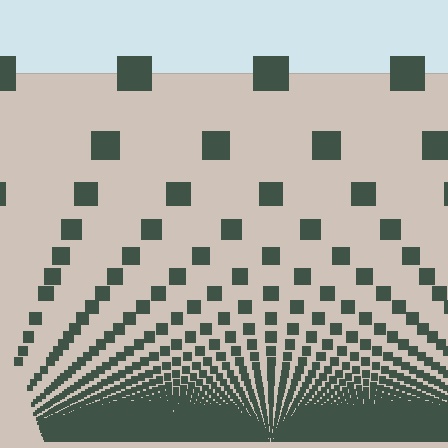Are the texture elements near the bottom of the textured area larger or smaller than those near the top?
Smaller. The gradient is inverted — elements near the bottom are smaller and denser.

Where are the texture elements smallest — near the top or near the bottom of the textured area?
Near the bottom.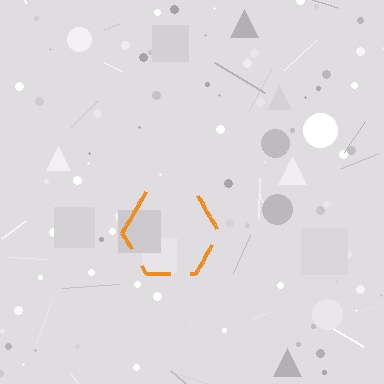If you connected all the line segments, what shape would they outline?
They would outline a hexagon.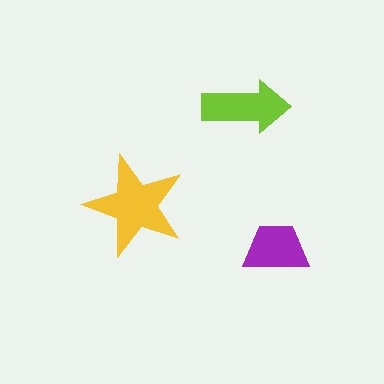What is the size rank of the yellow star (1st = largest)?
1st.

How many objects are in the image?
There are 3 objects in the image.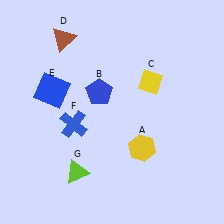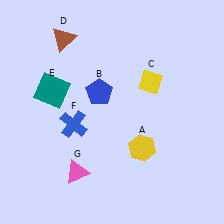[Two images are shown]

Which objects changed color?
E changed from blue to teal. G changed from lime to pink.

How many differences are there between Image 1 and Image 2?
There are 2 differences between the two images.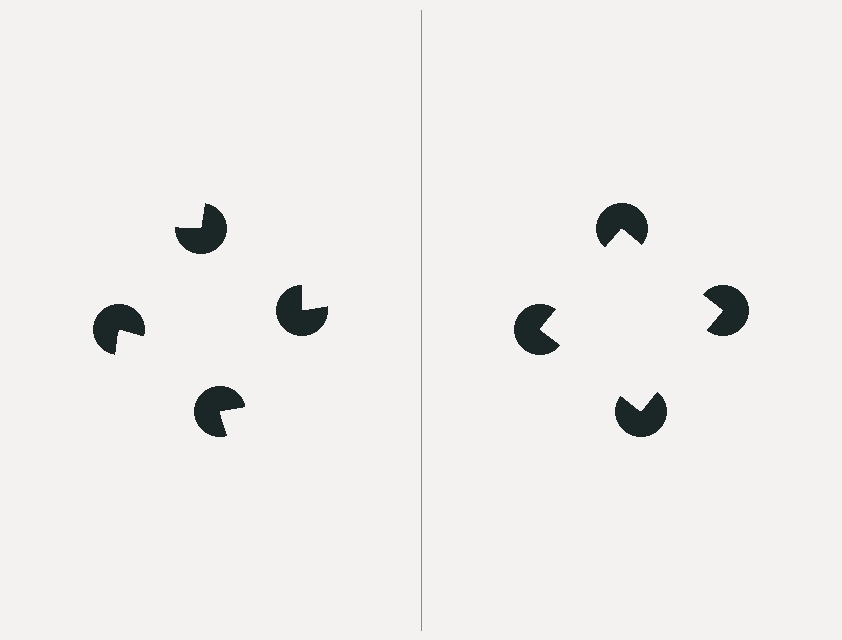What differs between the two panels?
The pac-man discs are positioned identically on both sides; only the wedge orientations differ. On the right they align to a square; on the left they are misaligned.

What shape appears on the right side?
An illusory square.